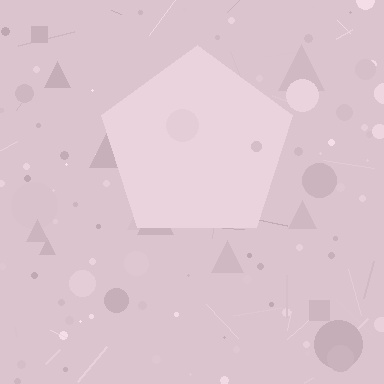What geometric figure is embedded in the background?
A pentagon is embedded in the background.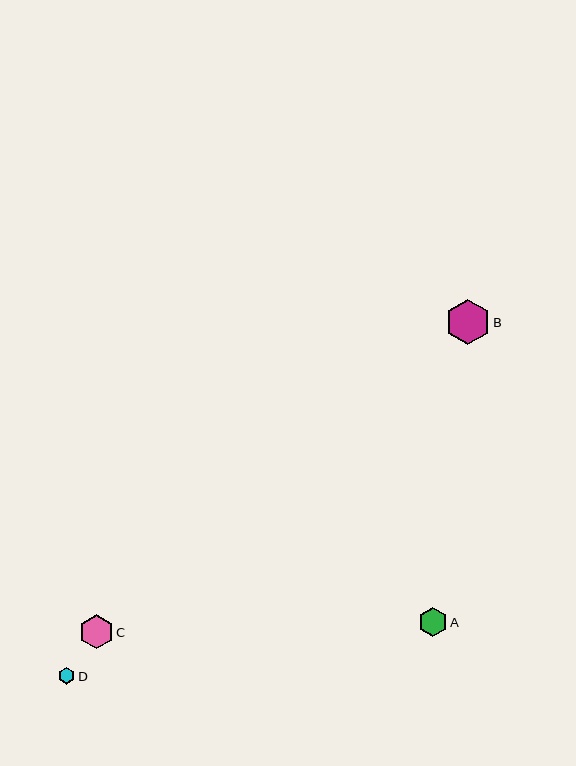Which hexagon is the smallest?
Hexagon D is the smallest with a size of approximately 17 pixels.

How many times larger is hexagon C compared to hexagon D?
Hexagon C is approximately 2.1 times the size of hexagon D.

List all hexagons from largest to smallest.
From largest to smallest: B, C, A, D.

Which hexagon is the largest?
Hexagon B is the largest with a size of approximately 45 pixels.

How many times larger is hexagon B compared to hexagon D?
Hexagon B is approximately 2.7 times the size of hexagon D.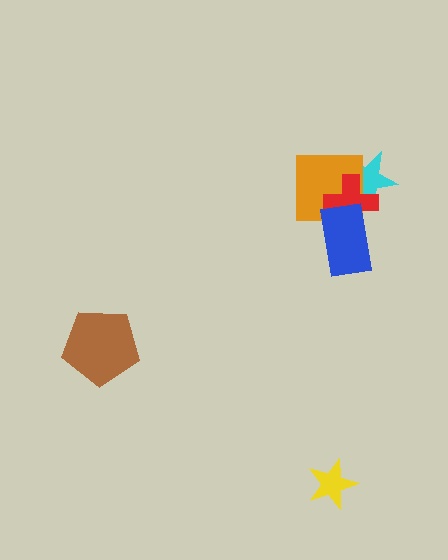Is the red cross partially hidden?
Yes, it is partially covered by another shape.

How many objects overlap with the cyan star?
2 objects overlap with the cyan star.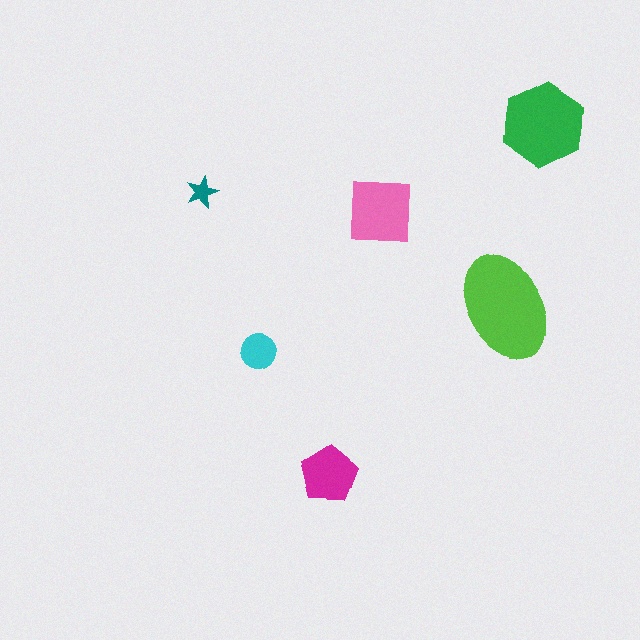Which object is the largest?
The lime ellipse.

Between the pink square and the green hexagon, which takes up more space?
The green hexagon.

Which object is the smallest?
The teal star.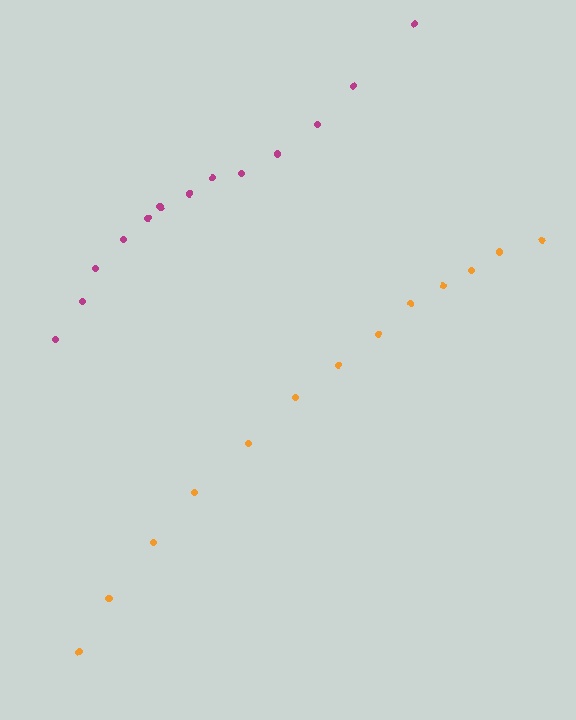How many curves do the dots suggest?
There are 2 distinct paths.